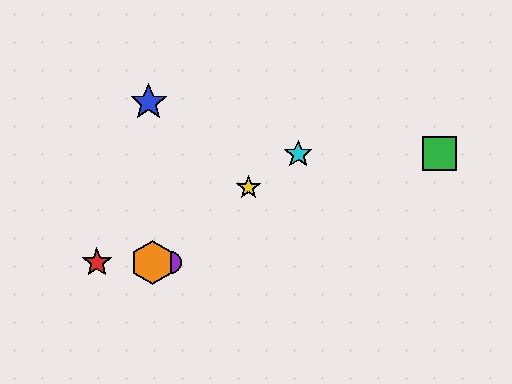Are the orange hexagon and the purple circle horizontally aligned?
Yes, both are at y≈263.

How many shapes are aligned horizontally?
3 shapes (the red star, the purple circle, the orange hexagon) are aligned horizontally.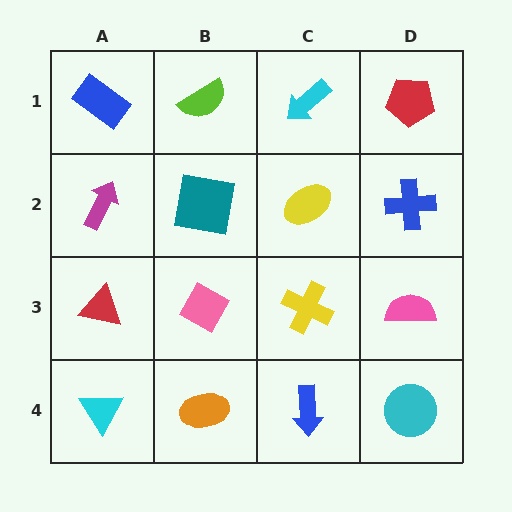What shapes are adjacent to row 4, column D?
A pink semicircle (row 3, column D), a blue arrow (row 4, column C).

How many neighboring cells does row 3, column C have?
4.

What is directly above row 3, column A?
A magenta arrow.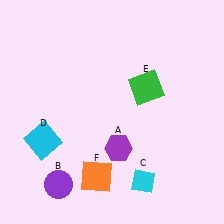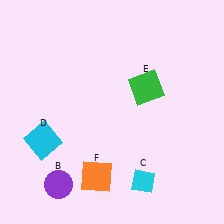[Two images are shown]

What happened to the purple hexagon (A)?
The purple hexagon (A) was removed in Image 2. It was in the bottom-right area of Image 1.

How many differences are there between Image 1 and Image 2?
There is 1 difference between the two images.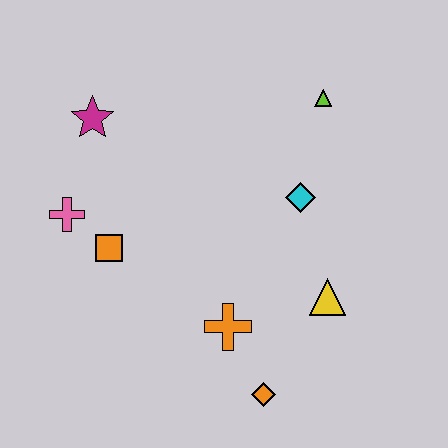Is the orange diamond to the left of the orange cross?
No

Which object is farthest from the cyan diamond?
The pink cross is farthest from the cyan diamond.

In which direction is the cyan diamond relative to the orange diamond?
The cyan diamond is above the orange diamond.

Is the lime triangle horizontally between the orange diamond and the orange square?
No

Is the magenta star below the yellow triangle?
No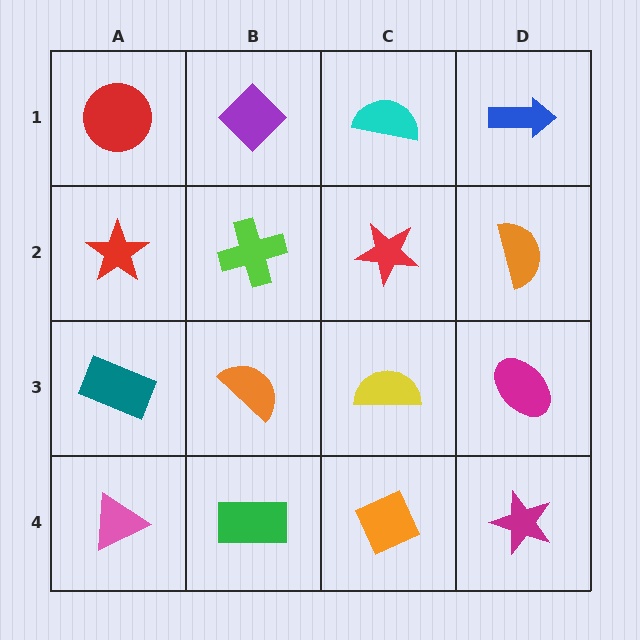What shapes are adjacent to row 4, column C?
A yellow semicircle (row 3, column C), a green rectangle (row 4, column B), a magenta star (row 4, column D).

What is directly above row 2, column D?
A blue arrow.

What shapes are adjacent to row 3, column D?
An orange semicircle (row 2, column D), a magenta star (row 4, column D), a yellow semicircle (row 3, column C).